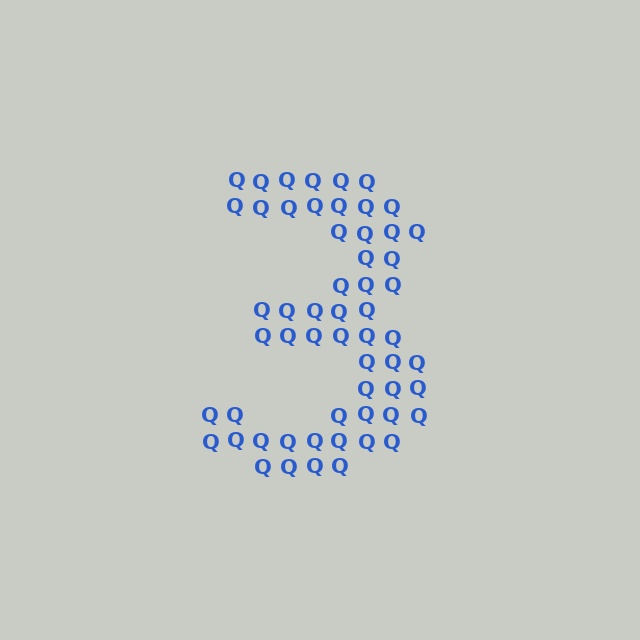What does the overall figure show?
The overall figure shows the digit 3.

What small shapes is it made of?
It is made of small letter Q's.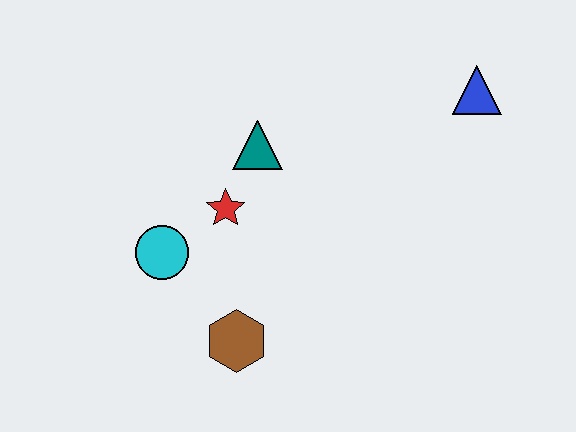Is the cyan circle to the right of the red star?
No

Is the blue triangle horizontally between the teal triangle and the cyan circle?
No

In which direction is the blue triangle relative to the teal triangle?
The blue triangle is to the right of the teal triangle.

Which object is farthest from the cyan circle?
The blue triangle is farthest from the cyan circle.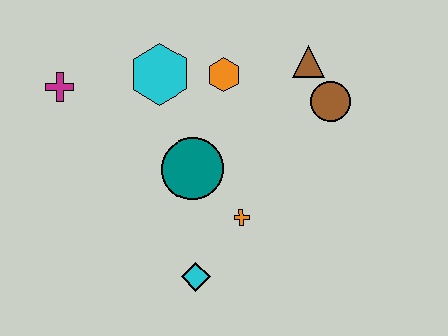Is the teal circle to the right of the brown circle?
No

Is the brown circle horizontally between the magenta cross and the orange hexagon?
No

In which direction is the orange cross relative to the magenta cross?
The orange cross is to the right of the magenta cross.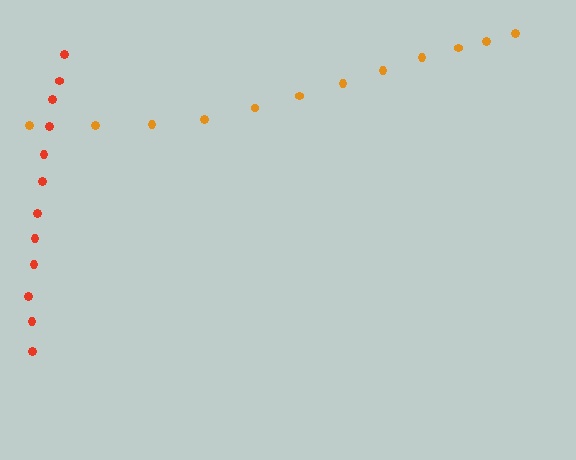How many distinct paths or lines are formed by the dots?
There are 2 distinct paths.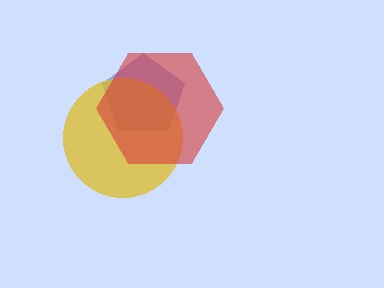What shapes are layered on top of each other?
The layered shapes are: a blue pentagon, a yellow circle, a red hexagon.